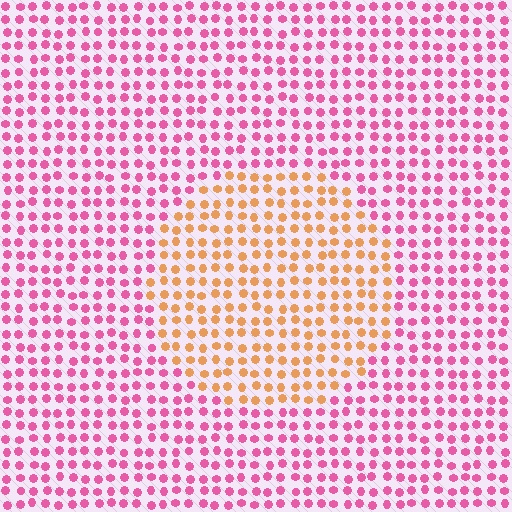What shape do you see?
I see a circle.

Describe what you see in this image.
The image is filled with small pink elements in a uniform arrangement. A circle-shaped region is visible where the elements are tinted to a slightly different hue, forming a subtle color boundary.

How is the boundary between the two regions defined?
The boundary is defined purely by a slight shift in hue (about 60 degrees). Spacing, size, and orientation are identical on both sides.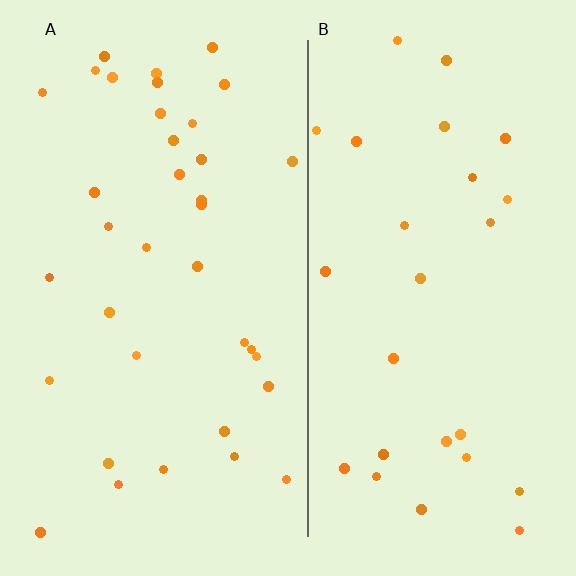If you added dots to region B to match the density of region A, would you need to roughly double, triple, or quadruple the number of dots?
Approximately double.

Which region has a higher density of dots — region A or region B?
A (the left).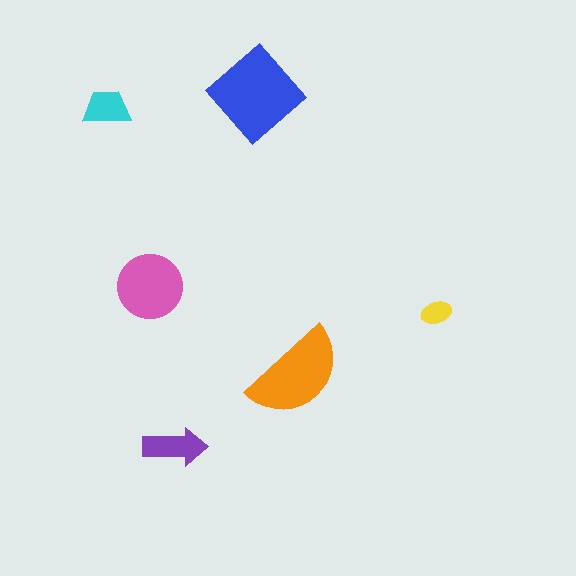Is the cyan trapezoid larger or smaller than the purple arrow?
Smaller.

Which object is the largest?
The blue diamond.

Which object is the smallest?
The yellow ellipse.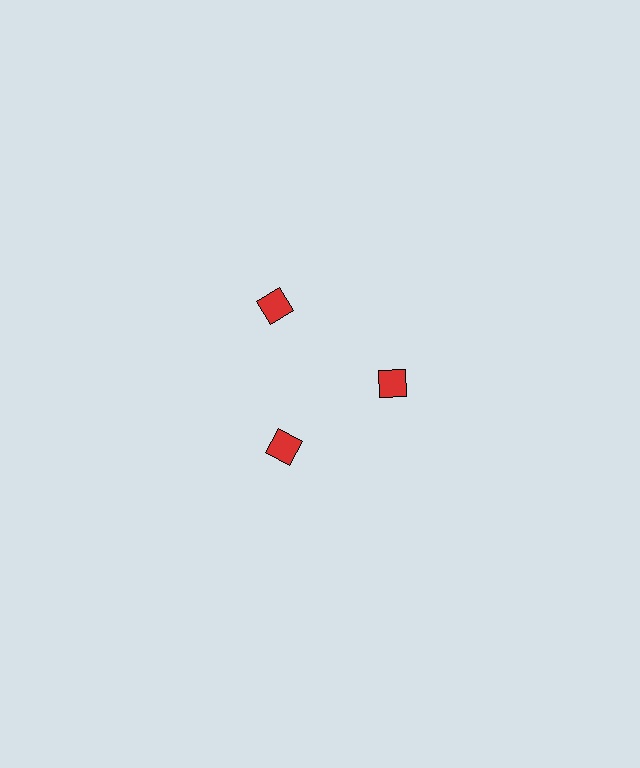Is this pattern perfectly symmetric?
No. The 3 red squares are arranged in a ring, but one element near the 11 o'clock position is pushed outward from the center, breaking the 3-fold rotational symmetry.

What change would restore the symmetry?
The symmetry would be restored by moving it inward, back onto the ring so that all 3 squares sit at equal angles and equal distance from the center.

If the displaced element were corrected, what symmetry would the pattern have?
It would have 3-fold rotational symmetry — the pattern would map onto itself every 120 degrees.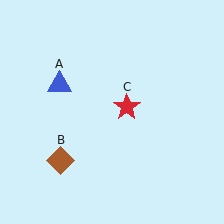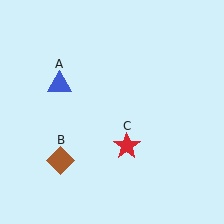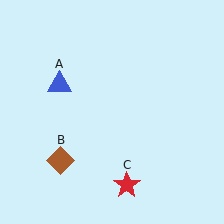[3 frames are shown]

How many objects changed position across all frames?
1 object changed position: red star (object C).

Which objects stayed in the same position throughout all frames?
Blue triangle (object A) and brown diamond (object B) remained stationary.